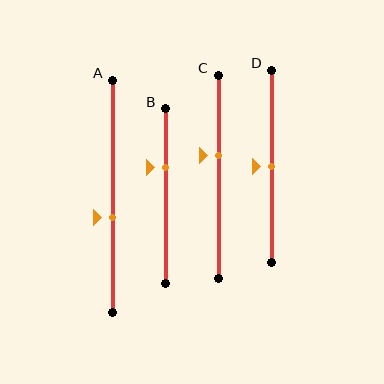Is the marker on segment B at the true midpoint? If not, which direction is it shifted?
No, the marker on segment B is shifted upward by about 16% of the segment length.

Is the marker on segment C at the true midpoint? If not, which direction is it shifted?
No, the marker on segment C is shifted upward by about 10% of the segment length.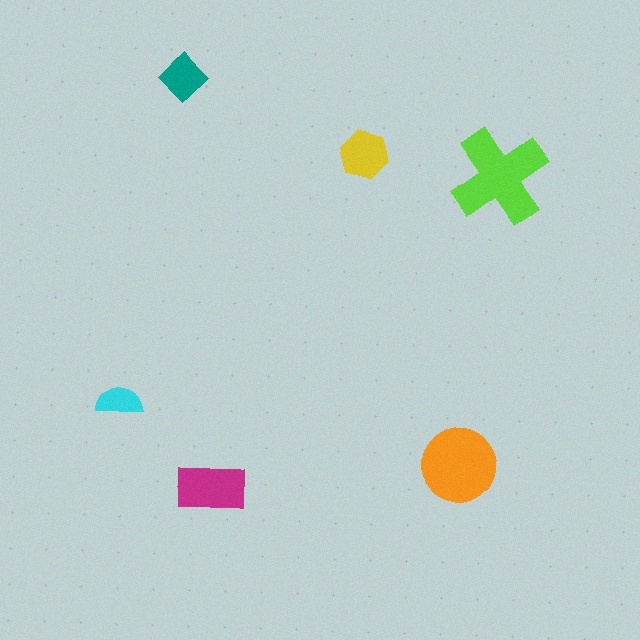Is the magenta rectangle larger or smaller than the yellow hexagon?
Larger.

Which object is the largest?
The lime cross.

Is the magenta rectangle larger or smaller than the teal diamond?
Larger.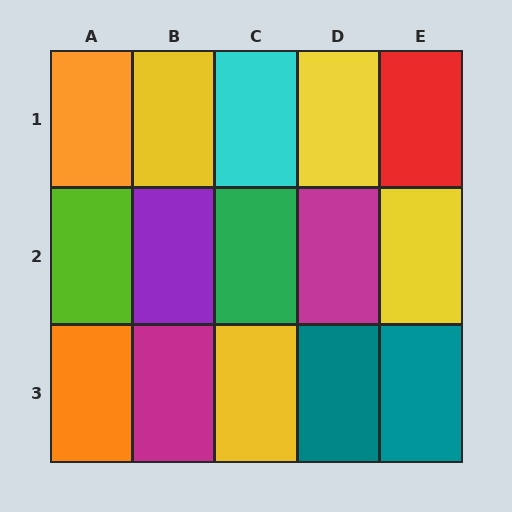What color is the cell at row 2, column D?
Magenta.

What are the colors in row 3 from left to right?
Orange, magenta, yellow, teal, teal.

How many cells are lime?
1 cell is lime.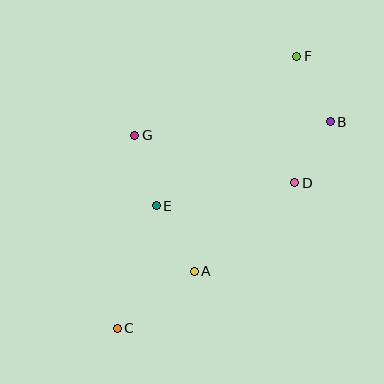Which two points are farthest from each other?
Points C and F are farthest from each other.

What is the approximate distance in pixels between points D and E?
The distance between D and E is approximately 140 pixels.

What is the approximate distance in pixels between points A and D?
The distance between A and D is approximately 134 pixels.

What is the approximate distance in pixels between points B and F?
The distance between B and F is approximately 73 pixels.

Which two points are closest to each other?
Points B and D are closest to each other.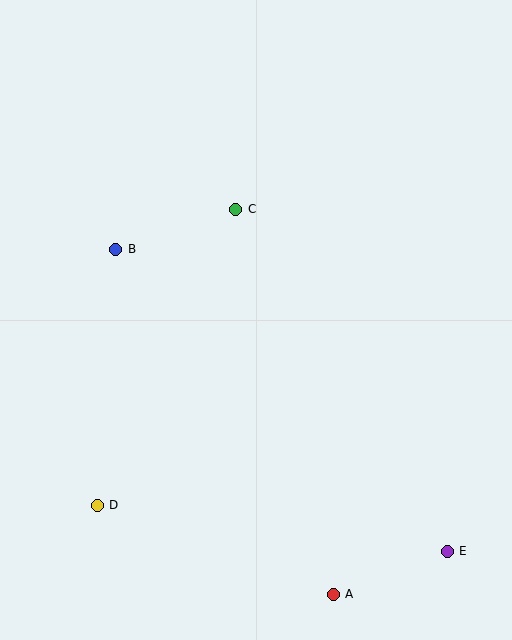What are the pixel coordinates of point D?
Point D is at (97, 505).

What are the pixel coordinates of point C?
Point C is at (236, 209).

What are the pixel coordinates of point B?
Point B is at (116, 249).